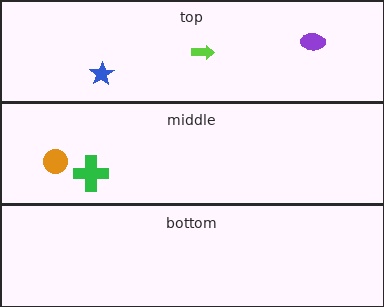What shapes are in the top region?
The lime arrow, the purple ellipse, the blue star.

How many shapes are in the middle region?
2.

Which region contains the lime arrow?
The top region.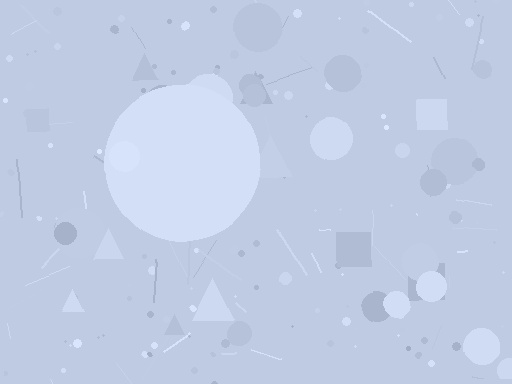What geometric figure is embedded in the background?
A circle is embedded in the background.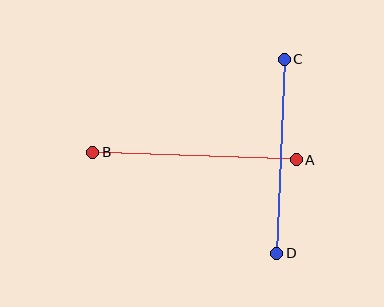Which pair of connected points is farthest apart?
Points A and B are farthest apart.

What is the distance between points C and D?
The distance is approximately 194 pixels.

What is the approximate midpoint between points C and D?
The midpoint is at approximately (280, 156) pixels.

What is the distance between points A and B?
The distance is approximately 203 pixels.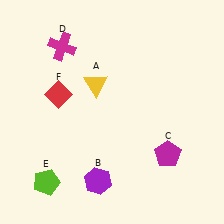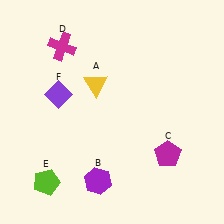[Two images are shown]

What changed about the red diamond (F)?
In Image 1, F is red. In Image 2, it changed to purple.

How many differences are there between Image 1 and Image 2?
There is 1 difference between the two images.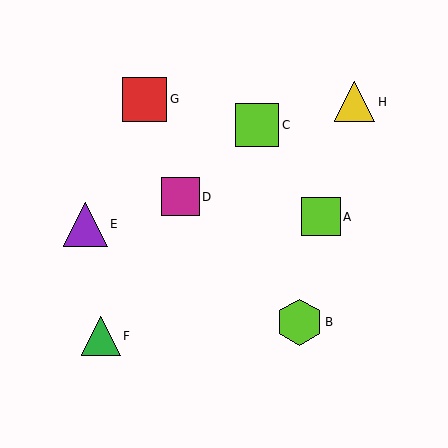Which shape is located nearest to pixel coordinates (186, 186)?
The magenta square (labeled D) at (181, 197) is nearest to that location.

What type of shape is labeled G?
Shape G is a red square.